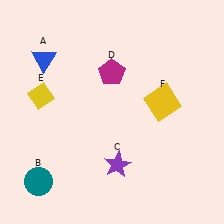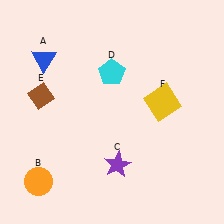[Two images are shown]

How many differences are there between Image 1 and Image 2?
There are 3 differences between the two images.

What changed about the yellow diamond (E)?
In Image 1, E is yellow. In Image 2, it changed to brown.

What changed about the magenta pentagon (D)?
In Image 1, D is magenta. In Image 2, it changed to cyan.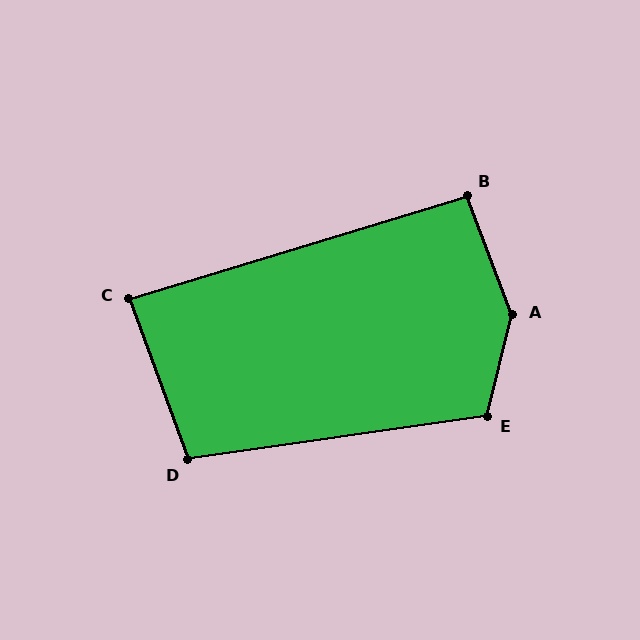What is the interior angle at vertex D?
Approximately 102 degrees (obtuse).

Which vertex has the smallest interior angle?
C, at approximately 87 degrees.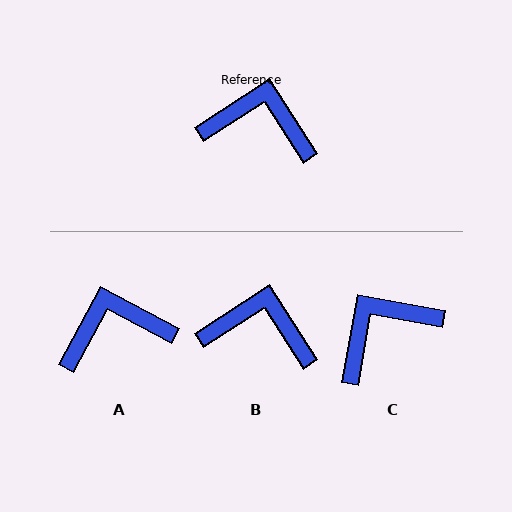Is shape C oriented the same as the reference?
No, it is off by about 47 degrees.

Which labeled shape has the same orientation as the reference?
B.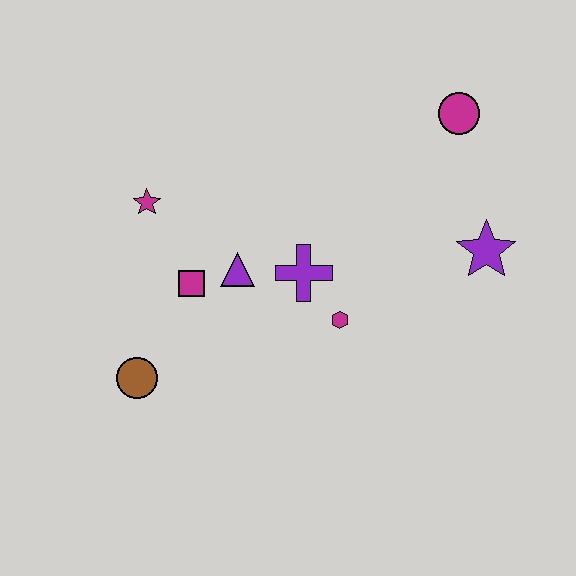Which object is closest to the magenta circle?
The purple star is closest to the magenta circle.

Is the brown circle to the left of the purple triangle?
Yes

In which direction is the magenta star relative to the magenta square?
The magenta star is above the magenta square.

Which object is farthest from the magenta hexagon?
The magenta circle is farthest from the magenta hexagon.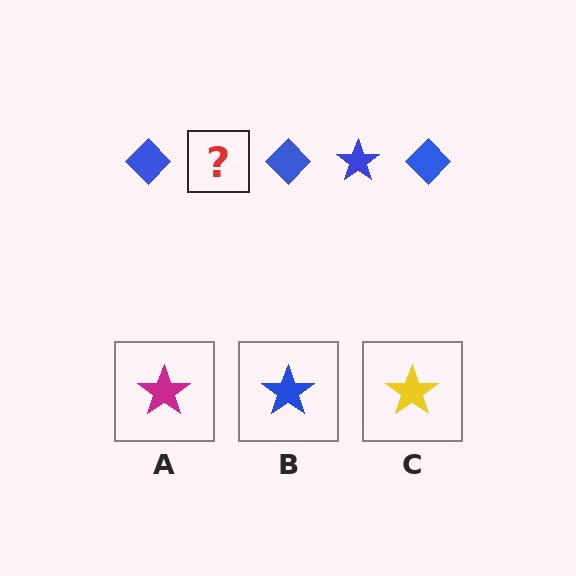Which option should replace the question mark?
Option B.